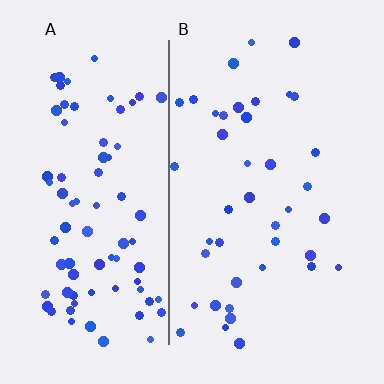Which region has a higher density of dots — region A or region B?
A (the left).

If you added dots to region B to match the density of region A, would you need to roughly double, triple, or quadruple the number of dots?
Approximately double.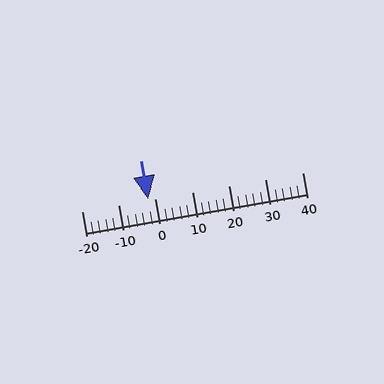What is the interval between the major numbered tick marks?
The major tick marks are spaced 10 units apart.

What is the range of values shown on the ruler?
The ruler shows values from -20 to 40.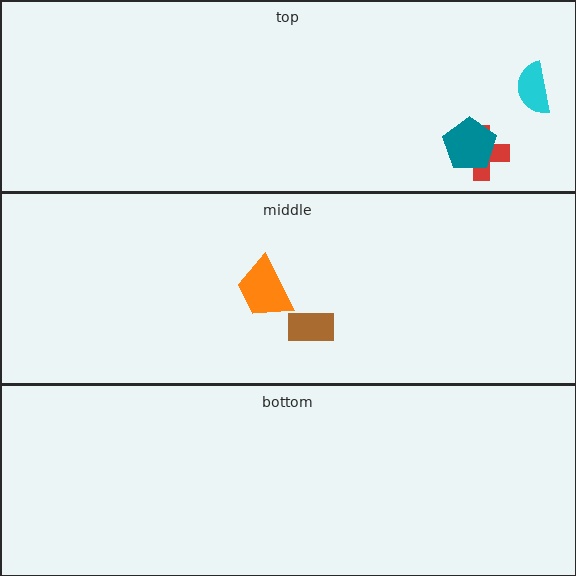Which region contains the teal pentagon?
The top region.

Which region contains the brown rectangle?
The middle region.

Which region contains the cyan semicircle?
The top region.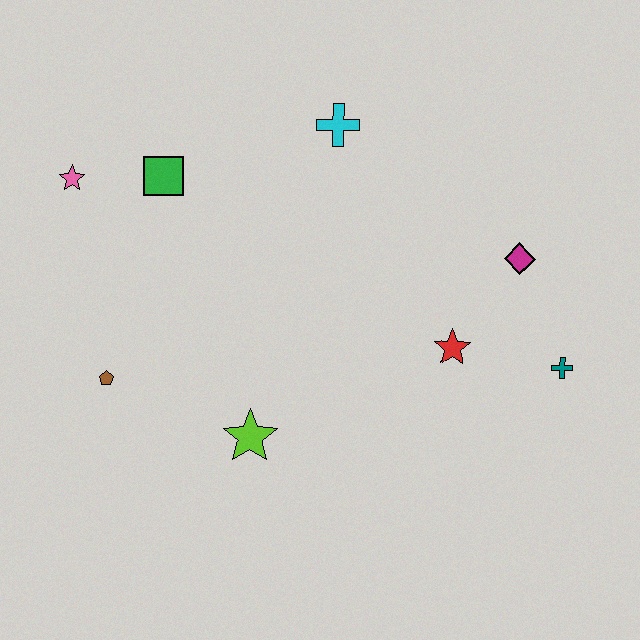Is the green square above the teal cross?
Yes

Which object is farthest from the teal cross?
The pink star is farthest from the teal cross.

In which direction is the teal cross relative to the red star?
The teal cross is to the right of the red star.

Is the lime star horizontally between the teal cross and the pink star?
Yes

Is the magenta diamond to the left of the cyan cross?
No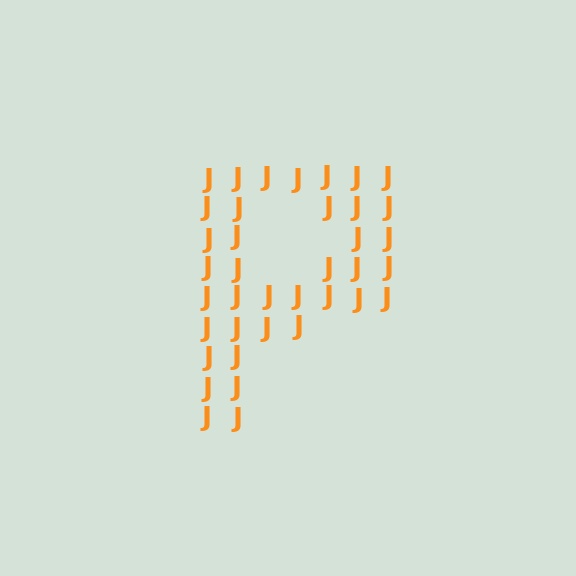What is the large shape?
The large shape is the letter P.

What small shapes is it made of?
It is made of small letter J's.